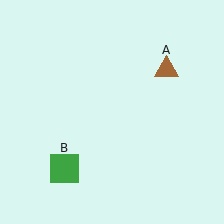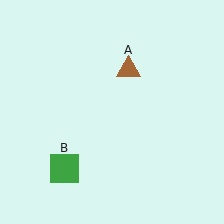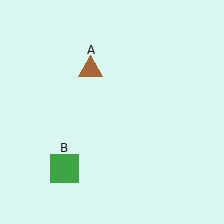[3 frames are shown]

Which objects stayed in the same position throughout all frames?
Green square (object B) remained stationary.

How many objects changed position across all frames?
1 object changed position: brown triangle (object A).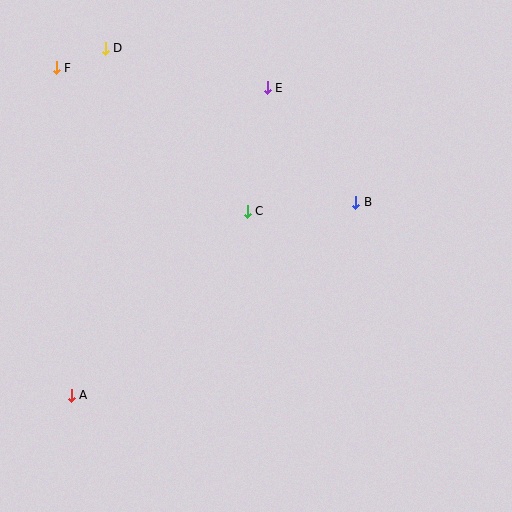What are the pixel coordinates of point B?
Point B is at (356, 202).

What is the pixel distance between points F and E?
The distance between F and E is 212 pixels.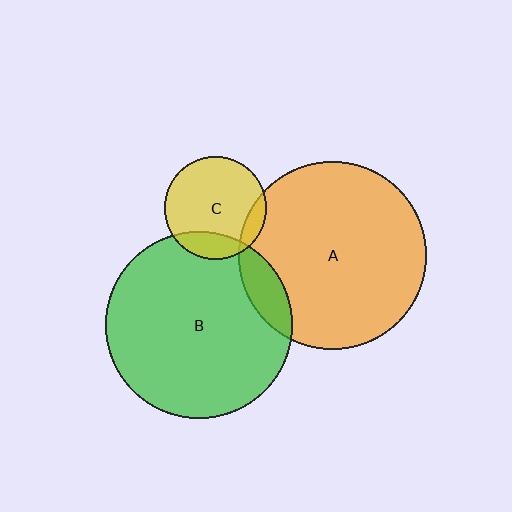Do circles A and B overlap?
Yes.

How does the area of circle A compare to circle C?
Approximately 3.3 times.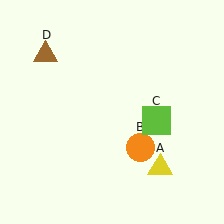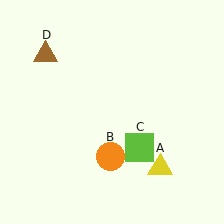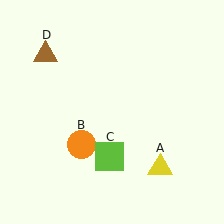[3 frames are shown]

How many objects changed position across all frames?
2 objects changed position: orange circle (object B), lime square (object C).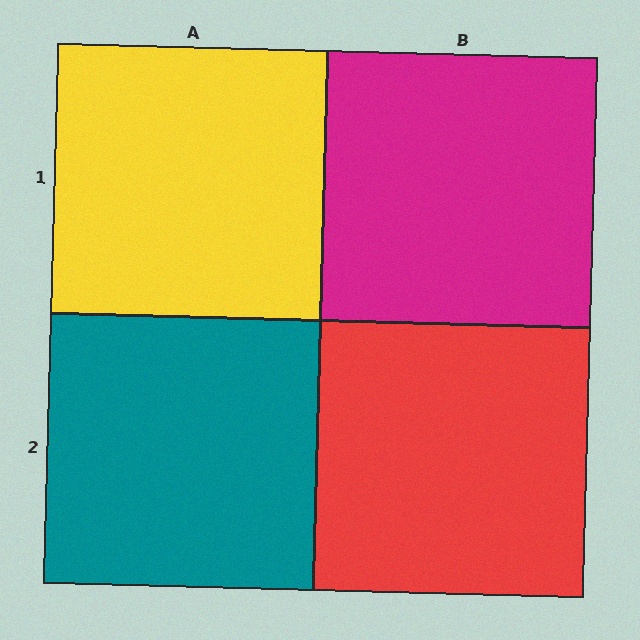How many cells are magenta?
1 cell is magenta.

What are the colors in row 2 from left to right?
Teal, red.